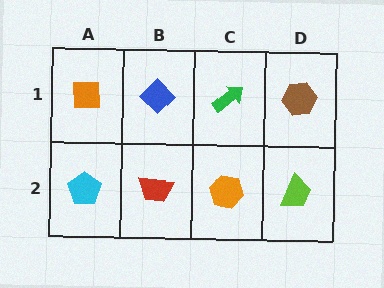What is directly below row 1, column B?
A red trapezoid.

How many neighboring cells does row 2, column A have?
2.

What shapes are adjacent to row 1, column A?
A cyan pentagon (row 2, column A), a blue diamond (row 1, column B).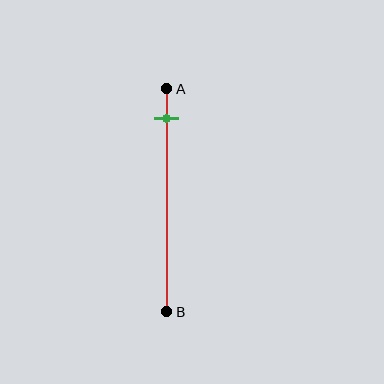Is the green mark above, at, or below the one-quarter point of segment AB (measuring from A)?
The green mark is above the one-quarter point of segment AB.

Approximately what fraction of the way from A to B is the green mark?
The green mark is approximately 15% of the way from A to B.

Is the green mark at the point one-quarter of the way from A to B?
No, the mark is at about 15% from A, not at the 25% one-quarter point.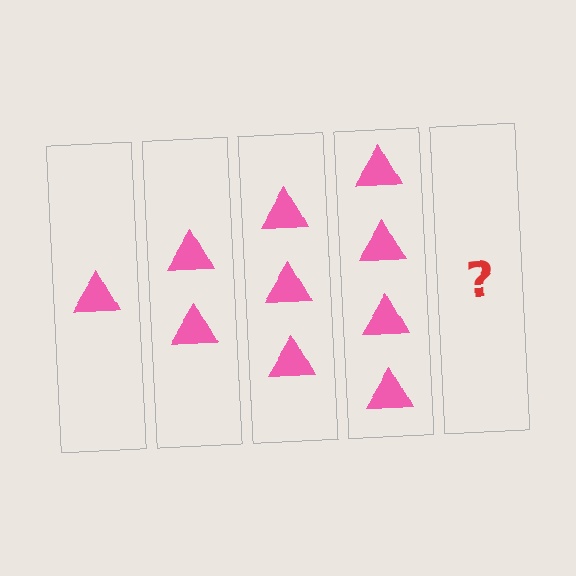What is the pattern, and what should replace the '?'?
The pattern is that each step adds one more triangle. The '?' should be 5 triangles.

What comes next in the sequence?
The next element should be 5 triangles.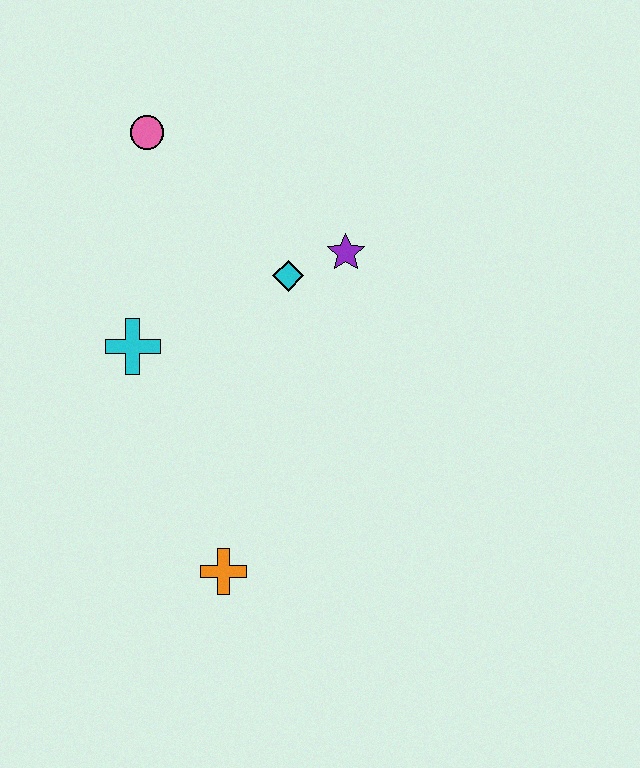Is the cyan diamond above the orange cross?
Yes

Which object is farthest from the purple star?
The orange cross is farthest from the purple star.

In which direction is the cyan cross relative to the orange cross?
The cyan cross is above the orange cross.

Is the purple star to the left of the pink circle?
No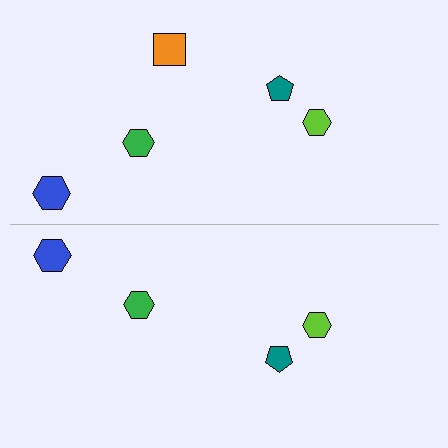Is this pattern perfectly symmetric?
No, the pattern is not perfectly symmetric. A orange square is missing from the bottom side.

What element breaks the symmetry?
A orange square is missing from the bottom side.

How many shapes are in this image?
There are 9 shapes in this image.